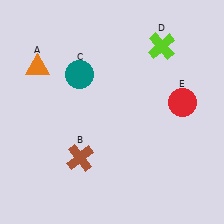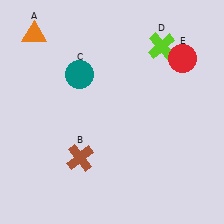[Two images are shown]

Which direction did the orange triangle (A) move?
The orange triangle (A) moved up.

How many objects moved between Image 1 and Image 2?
2 objects moved between the two images.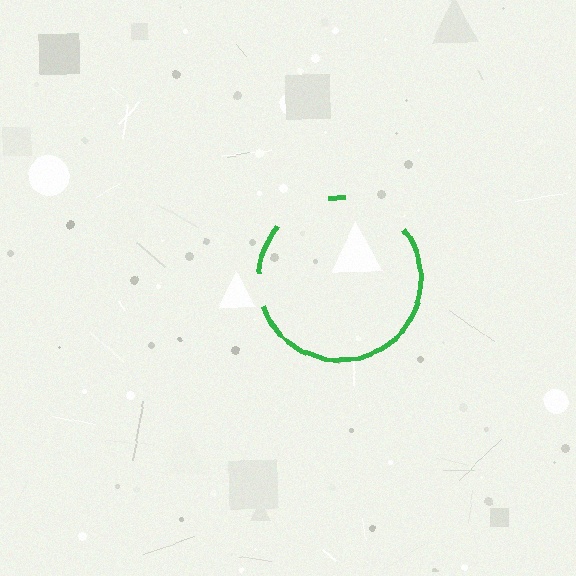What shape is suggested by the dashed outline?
The dashed outline suggests a circle.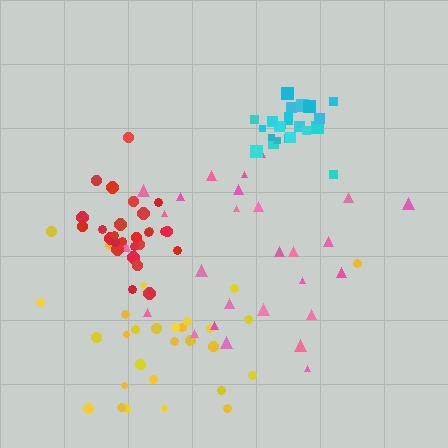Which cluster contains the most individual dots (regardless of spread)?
Yellow (30).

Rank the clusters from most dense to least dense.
cyan, red, yellow, pink.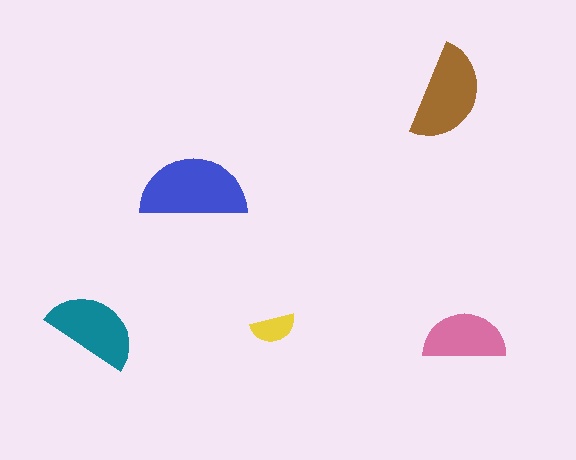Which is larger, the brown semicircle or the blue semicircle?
The blue one.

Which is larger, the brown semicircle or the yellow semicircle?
The brown one.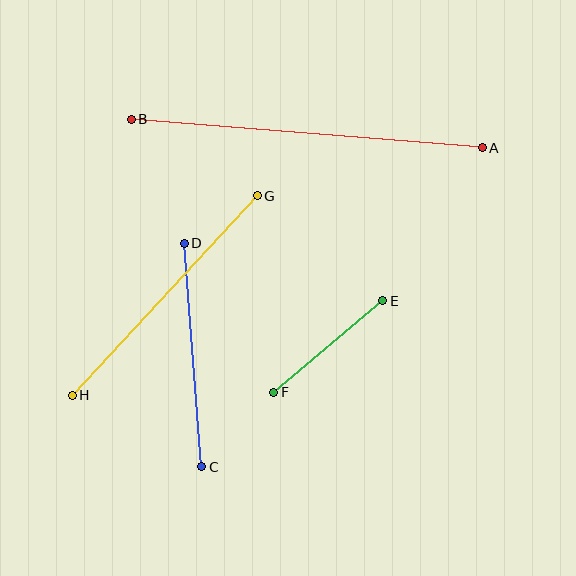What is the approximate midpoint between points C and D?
The midpoint is at approximately (193, 355) pixels.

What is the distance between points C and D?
The distance is approximately 224 pixels.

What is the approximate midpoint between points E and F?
The midpoint is at approximately (328, 347) pixels.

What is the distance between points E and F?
The distance is approximately 142 pixels.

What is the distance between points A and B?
The distance is approximately 352 pixels.